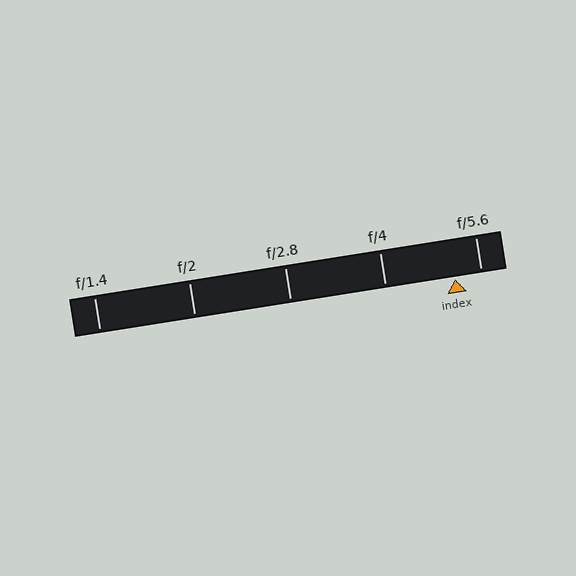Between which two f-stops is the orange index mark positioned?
The index mark is between f/4 and f/5.6.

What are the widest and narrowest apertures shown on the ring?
The widest aperture shown is f/1.4 and the narrowest is f/5.6.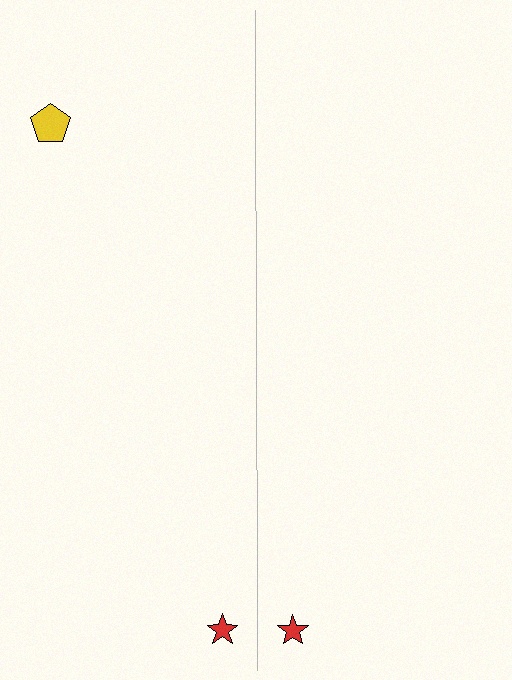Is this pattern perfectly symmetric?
No, the pattern is not perfectly symmetric. A yellow pentagon is missing from the right side.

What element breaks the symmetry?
A yellow pentagon is missing from the right side.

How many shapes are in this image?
There are 3 shapes in this image.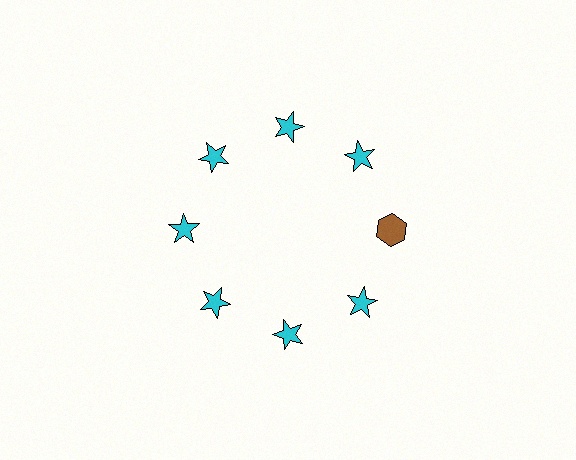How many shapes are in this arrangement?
There are 8 shapes arranged in a ring pattern.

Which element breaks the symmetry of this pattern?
The brown hexagon at roughly the 3 o'clock position breaks the symmetry. All other shapes are cyan stars.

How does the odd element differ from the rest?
It differs in both color (brown instead of cyan) and shape (hexagon instead of star).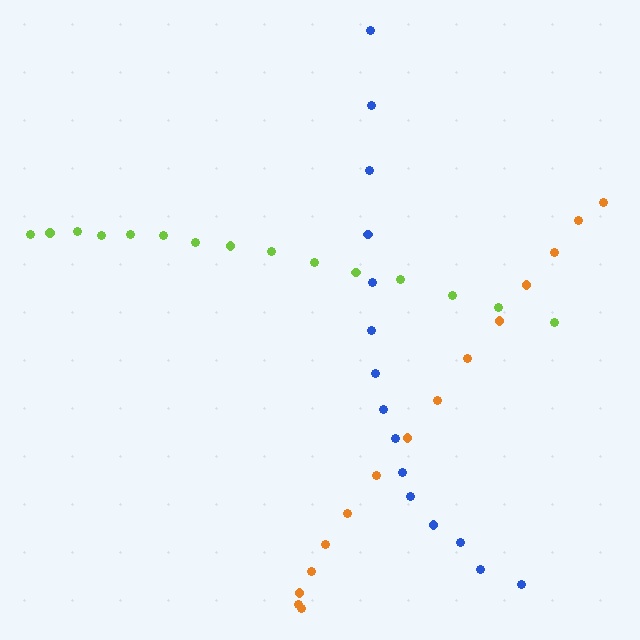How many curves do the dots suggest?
There are 3 distinct paths.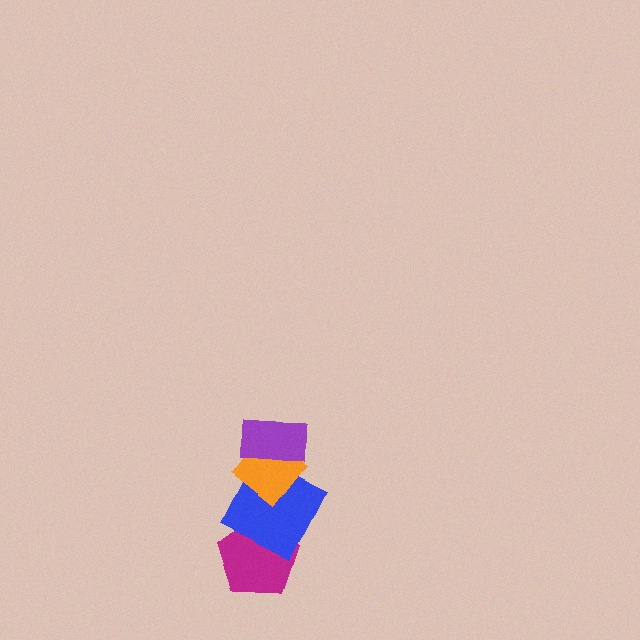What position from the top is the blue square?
The blue square is 3rd from the top.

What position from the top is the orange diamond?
The orange diamond is 2nd from the top.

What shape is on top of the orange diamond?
The purple rectangle is on top of the orange diamond.